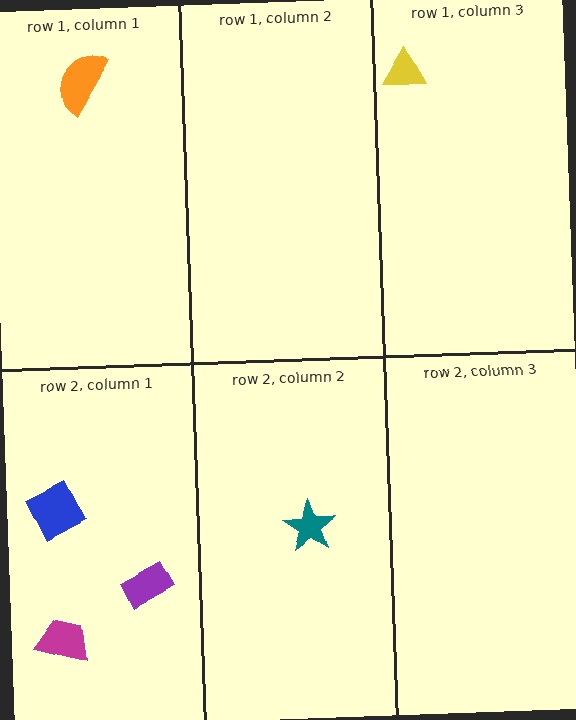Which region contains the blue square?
The row 2, column 1 region.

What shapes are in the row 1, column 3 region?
The yellow triangle.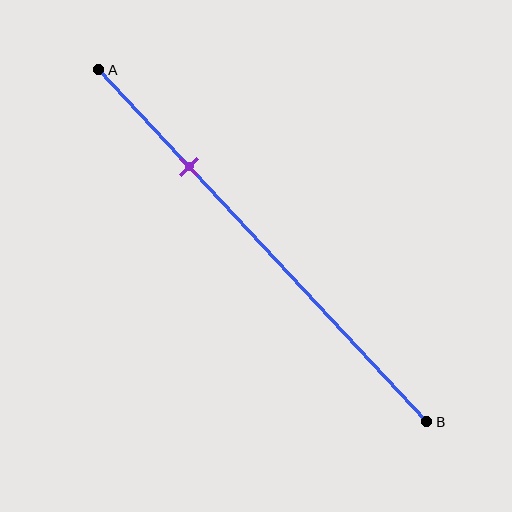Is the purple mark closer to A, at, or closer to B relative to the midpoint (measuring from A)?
The purple mark is closer to point A than the midpoint of segment AB.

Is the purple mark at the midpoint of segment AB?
No, the mark is at about 30% from A, not at the 50% midpoint.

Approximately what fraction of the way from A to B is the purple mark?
The purple mark is approximately 30% of the way from A to B.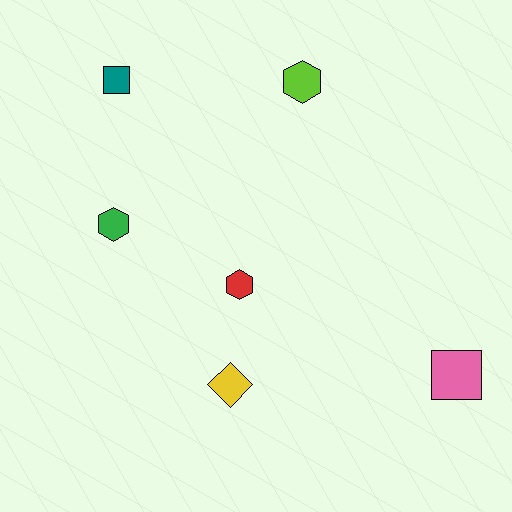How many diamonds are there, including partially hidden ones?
There is 1 diamond.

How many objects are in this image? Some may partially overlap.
There are 6 objects.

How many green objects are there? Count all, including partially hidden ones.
There is 1 green object.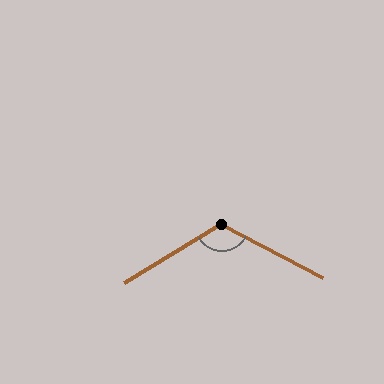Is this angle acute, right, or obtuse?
It is obtuse.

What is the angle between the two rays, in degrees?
Approximately 121 degrees.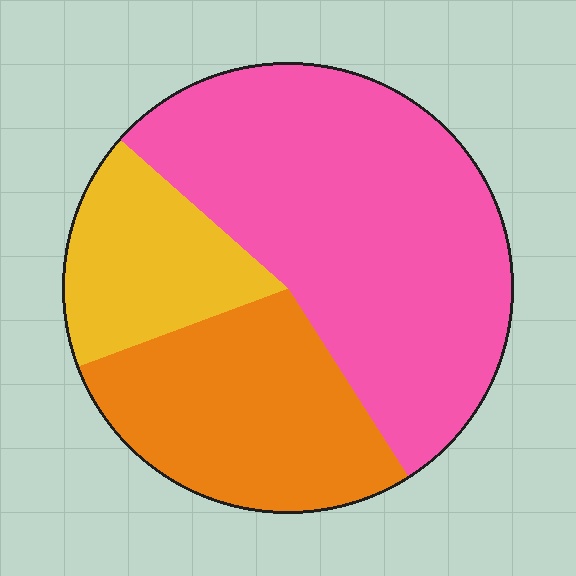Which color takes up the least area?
Yellow, at roughly 15%.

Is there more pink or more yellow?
Pink.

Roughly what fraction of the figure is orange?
Orange takes up between a quarter and a half of the figure.